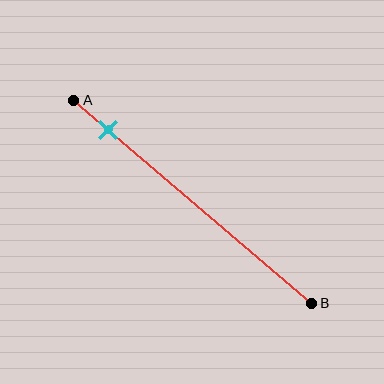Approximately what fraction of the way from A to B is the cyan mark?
The cyan mark is approximately 15% of the way from A to B.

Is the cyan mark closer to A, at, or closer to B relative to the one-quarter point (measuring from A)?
The cyan mark is closer to point A than the one-quarter point of segment AB.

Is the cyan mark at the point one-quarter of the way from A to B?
No, the mark is at about 15% from A, not at the 25% one-quarter point.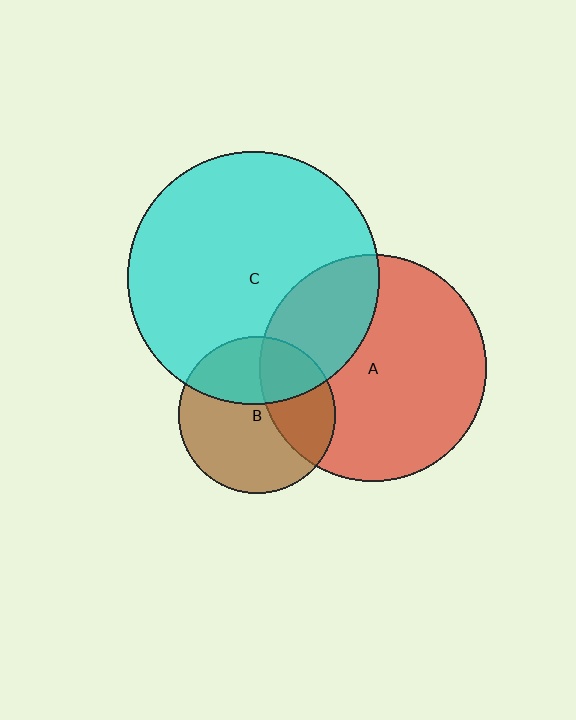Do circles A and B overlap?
Yes.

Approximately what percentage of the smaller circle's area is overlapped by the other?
Approximately 35%.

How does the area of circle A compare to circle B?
Approximately 2.1 times.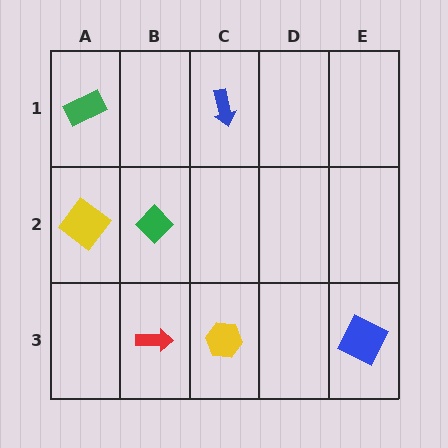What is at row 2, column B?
A green diamond.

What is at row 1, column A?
A green rectangle.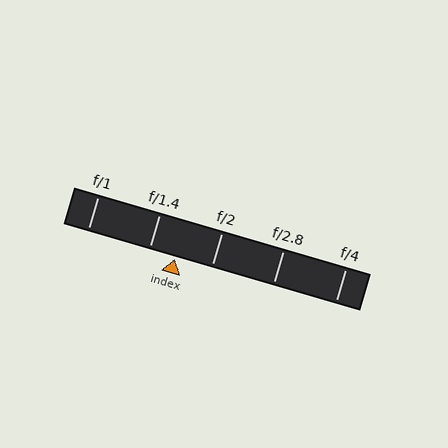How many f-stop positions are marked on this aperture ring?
There are 5 f-stop positions marked.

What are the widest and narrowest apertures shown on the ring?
The widest aperture shown is f/1 and the narrowest is f/4.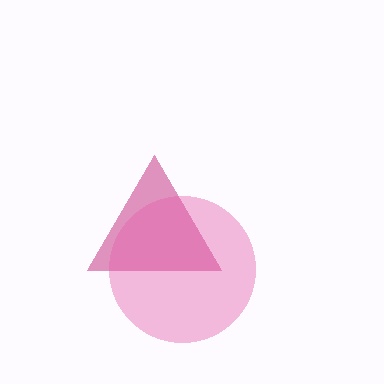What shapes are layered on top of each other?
The layered shapes are: a magenta triangle, a pink circle.